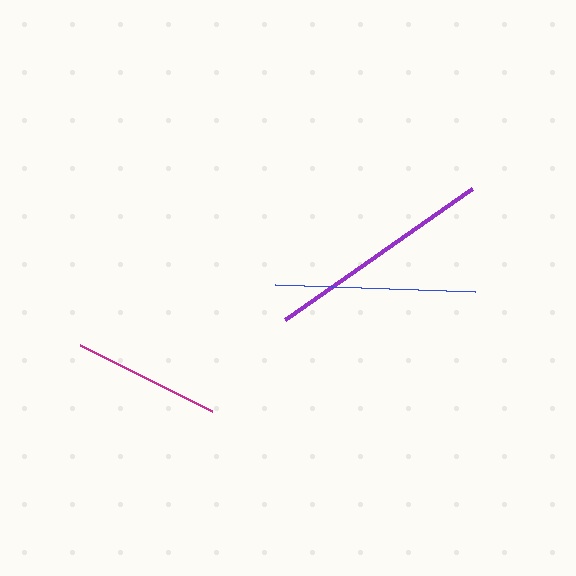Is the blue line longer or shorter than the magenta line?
The blue line is longer than the magenta line.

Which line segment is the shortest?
The magenta line is the shortest at approximately 147 pixels.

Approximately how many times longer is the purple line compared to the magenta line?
The purple line is approximately 1.6 times the length of the magenta line.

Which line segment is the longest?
The purple line is the longest at approximately 228 pixels.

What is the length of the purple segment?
The purple segment is approximately 228 pixels long.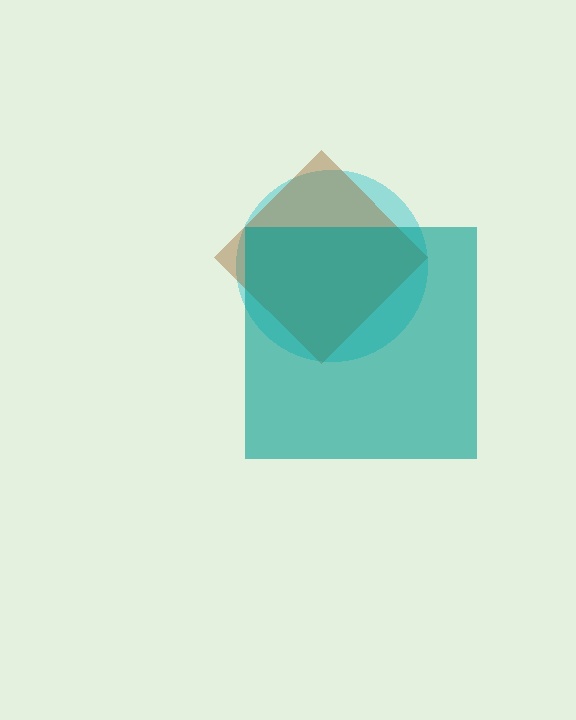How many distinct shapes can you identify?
There are 3 distinct shapes: a cyan circle, a brown diamond, a teal square.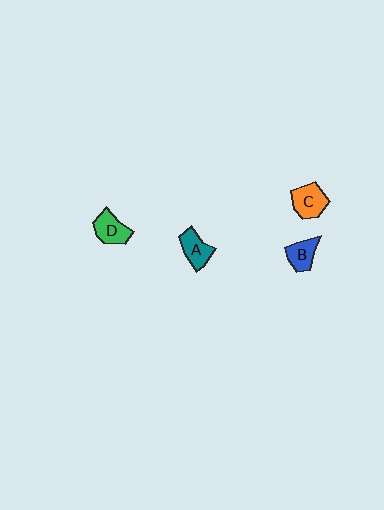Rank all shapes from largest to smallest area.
From largest to smallest: C (orange), D (green), A (teal), B (blue).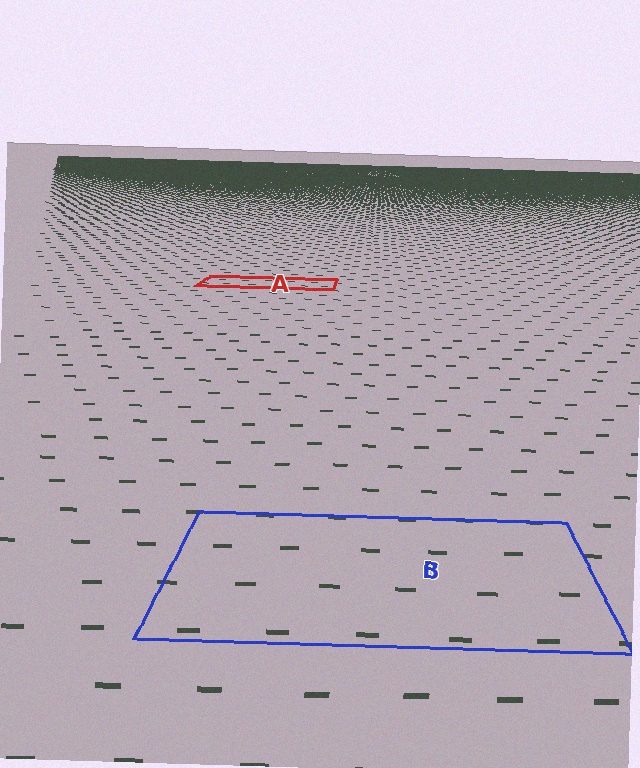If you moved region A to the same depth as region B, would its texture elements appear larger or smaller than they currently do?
They would appear larger. At a closer depth, the same texture elements are projected at a bigger on-screen size.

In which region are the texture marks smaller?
The texture marks are smaller in region A, because it is farther away.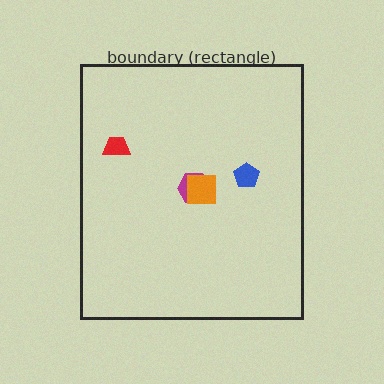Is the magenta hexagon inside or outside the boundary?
Inside.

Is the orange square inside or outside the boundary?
Inside.